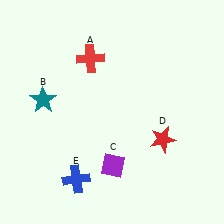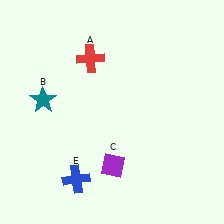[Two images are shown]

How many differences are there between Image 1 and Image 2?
There is 1 difference between the two images.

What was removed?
The red star (D) was removed in Image 2.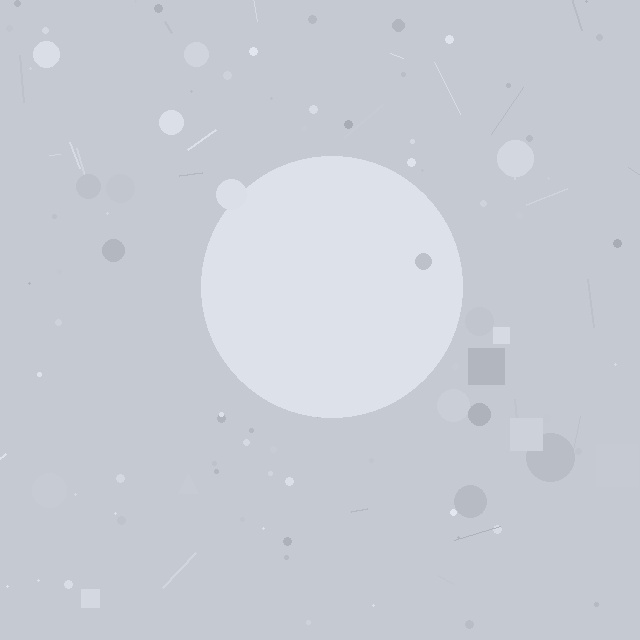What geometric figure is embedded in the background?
A circle is embedded in the background.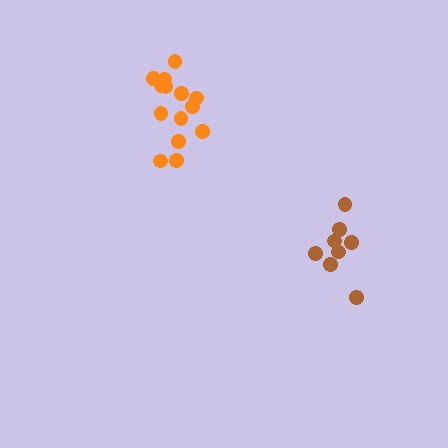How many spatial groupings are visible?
There are 2 spatial groupings.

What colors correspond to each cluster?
The clusters are colored: brown, orange.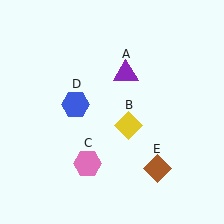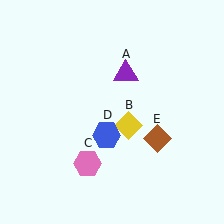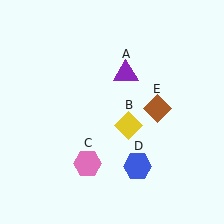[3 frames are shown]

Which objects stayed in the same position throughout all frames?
Purple triangle (object A) and yellow diamond (object B) and pink hexagon (object C) remained stationary.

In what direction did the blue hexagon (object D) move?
The blue hexagon (object D) moved down and to the right.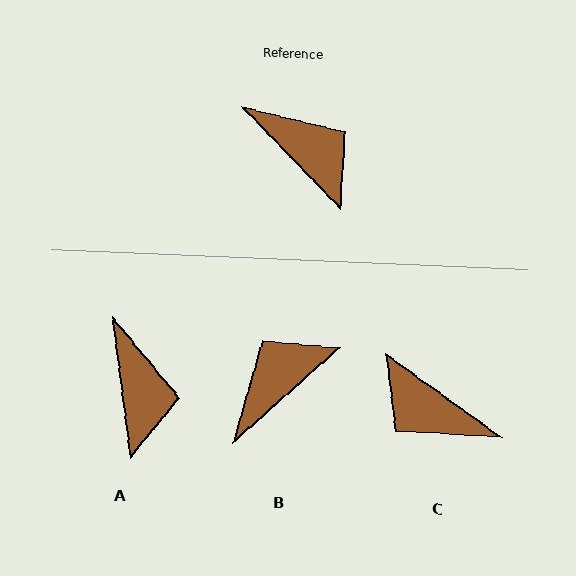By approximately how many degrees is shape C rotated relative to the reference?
Approximately 170 degrees clockwise.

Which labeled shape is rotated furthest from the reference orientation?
C, about 170 degrees away.